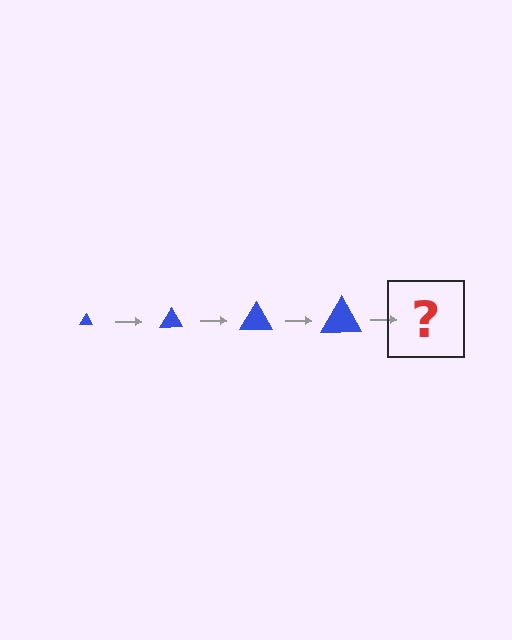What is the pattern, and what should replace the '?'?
The pattern is that the triangle gets progressively larger each step. The '?' should be a blue triangle, larger than the previous one.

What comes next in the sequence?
The next element should be a blue triangle, larger than the previous one.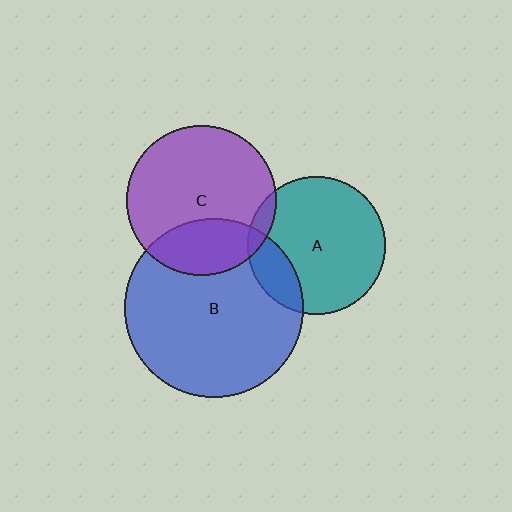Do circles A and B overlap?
Yes.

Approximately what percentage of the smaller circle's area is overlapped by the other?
Approximately 20%.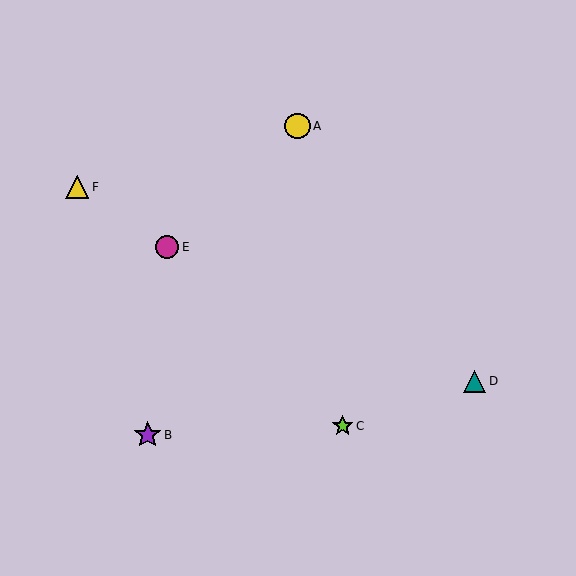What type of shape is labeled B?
Shape B is a purple star.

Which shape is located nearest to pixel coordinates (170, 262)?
The magenta circle (labeled E) at (167, 247) is nearest to that location.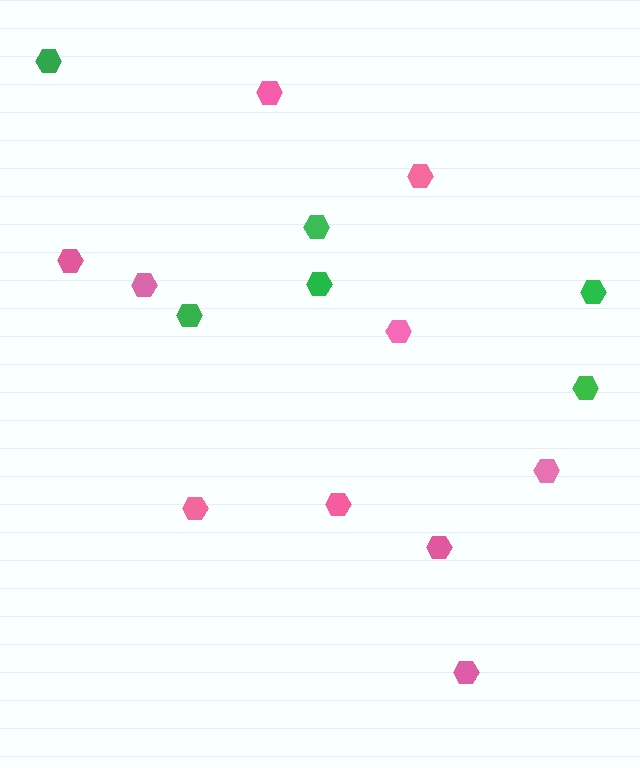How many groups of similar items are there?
There are 2 groups: one group of green hexagons (6) and one group of pink hexagons (10).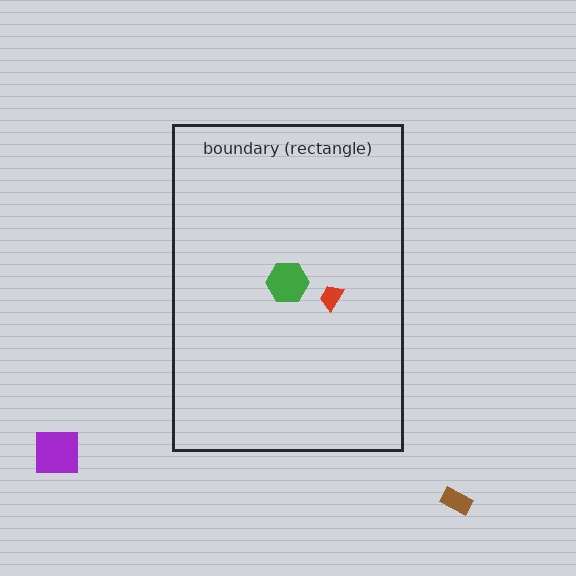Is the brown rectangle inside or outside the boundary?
Outside.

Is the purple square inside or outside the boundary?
Outside.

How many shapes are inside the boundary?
2 inside, 2 outside.